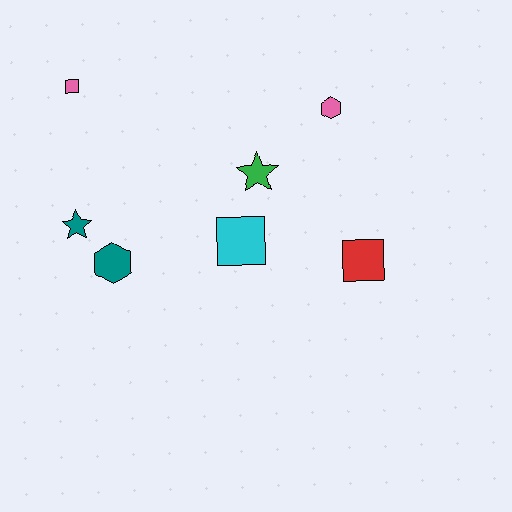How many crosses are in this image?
There are no crosses.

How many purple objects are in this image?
There are no purple objects.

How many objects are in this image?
There are 7 objects.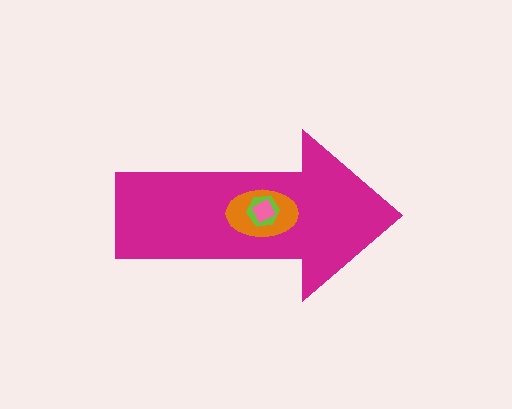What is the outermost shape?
The magenta arrow.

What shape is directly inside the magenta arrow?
The orange ellipse.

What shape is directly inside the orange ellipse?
The lime hexagon.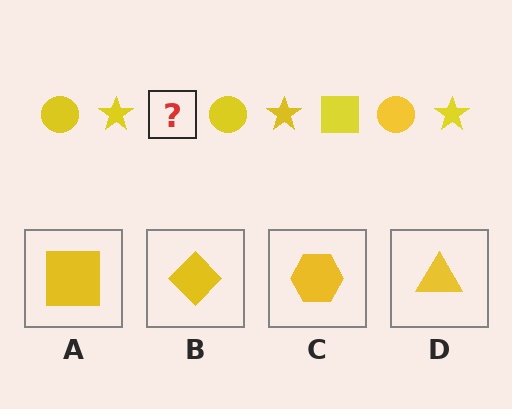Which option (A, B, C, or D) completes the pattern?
A.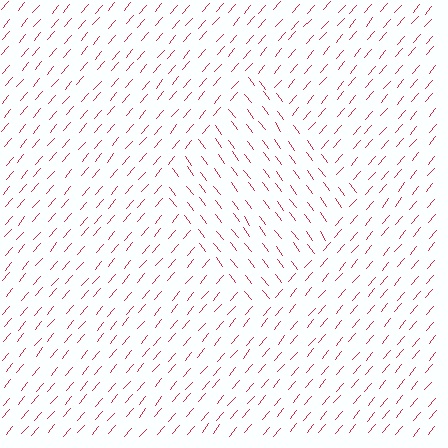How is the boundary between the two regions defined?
The boundary is defined purely by a change in line orientation (approximately 77 degrees difference). All lines are the same color and thickness.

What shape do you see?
I see a diamond.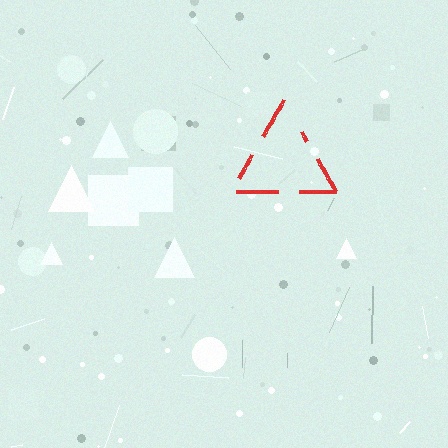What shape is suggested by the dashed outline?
The dashed outline suggests a triangle.